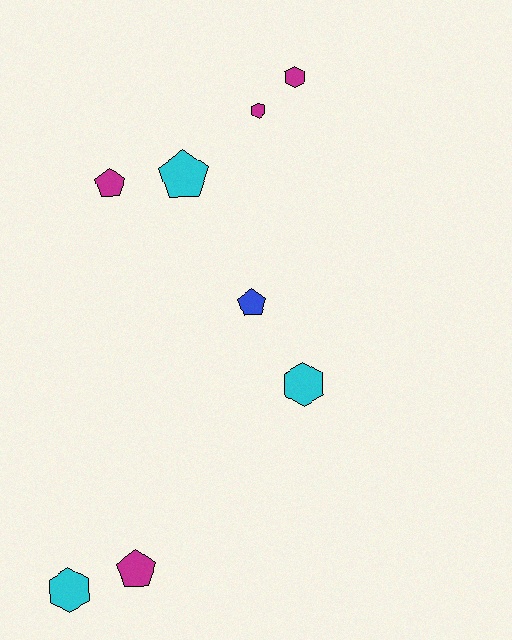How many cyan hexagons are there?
There are 2 cyan hexagons.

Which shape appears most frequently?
Pentagon, with 4 objects.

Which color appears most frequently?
Magenta, with 4 objects.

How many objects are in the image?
There are 8 objects.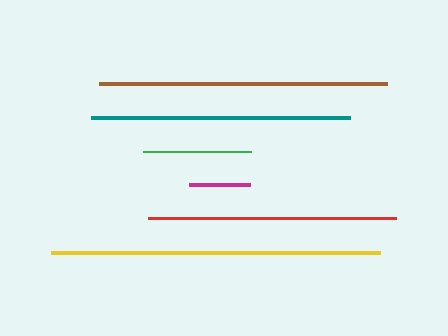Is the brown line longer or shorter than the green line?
The brown line is longer than the green line.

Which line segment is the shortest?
The magenta line is the shortest at approximately 61 pixels.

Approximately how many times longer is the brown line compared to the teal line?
The brown line is approximately 1.1 times the length of the teal line.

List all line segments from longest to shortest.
From longest to shortest: yellow, brown, teal, red, green, magenta.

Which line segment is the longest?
The yellow line is the longest at approximately 329 pixels.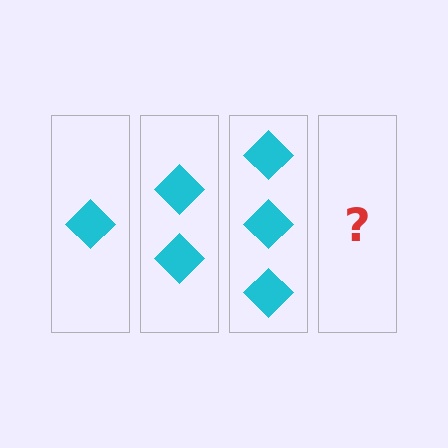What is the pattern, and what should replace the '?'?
The pattern is that each step adds one more diamond. The '?' should be 4 diamonds.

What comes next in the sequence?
The next element should be 4 diamonds.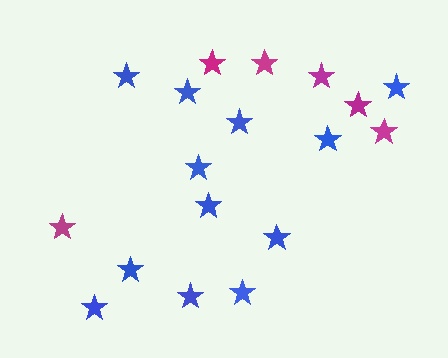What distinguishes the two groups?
There are 2 groups: one group of magenta stars (6) and one group of blue stars (12).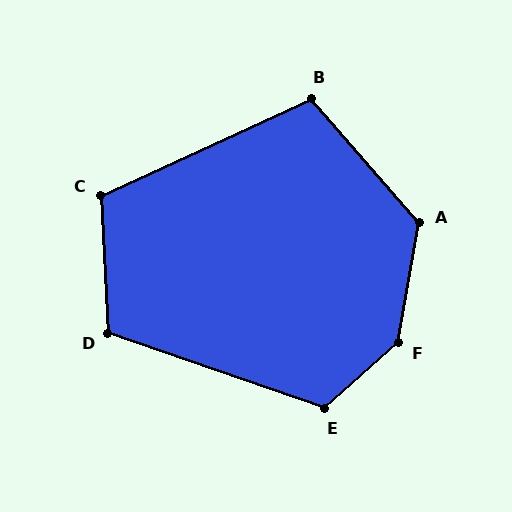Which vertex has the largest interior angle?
F, at approximately 141 degrees.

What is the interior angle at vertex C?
Approximately 111 degrees (obtuse).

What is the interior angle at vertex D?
Approximately 112 degrees (obtuse).